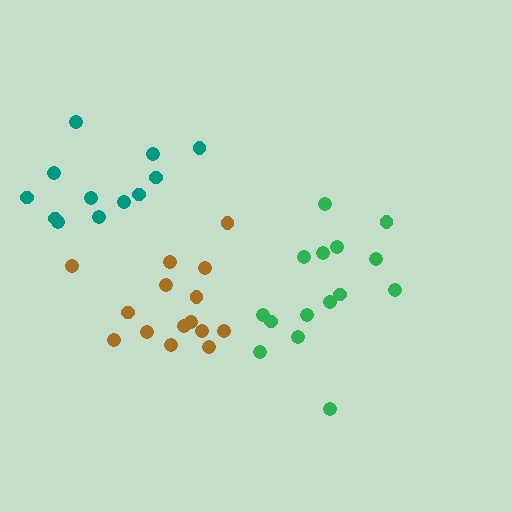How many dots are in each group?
Group 1: 12 dots, Group 2: 15 dots, Group 3: 15 dots (42 total).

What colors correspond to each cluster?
The clusters are colored: teal, green, brown.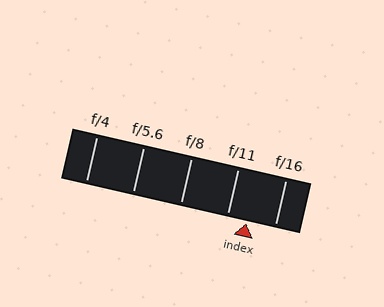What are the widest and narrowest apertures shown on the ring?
The widest aperture shown is f/4 and the narrowest is f/16.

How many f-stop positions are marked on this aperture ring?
There are 5 f-stop positions marked.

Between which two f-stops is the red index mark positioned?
The index mark is between f/11 and f/16.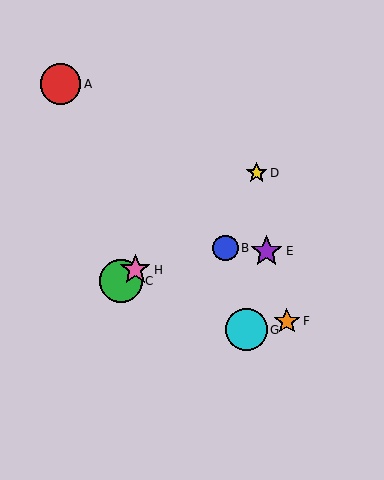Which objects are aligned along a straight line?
Objects C, D, H are aligned along a straight line.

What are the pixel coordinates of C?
Object C is at (121, 281).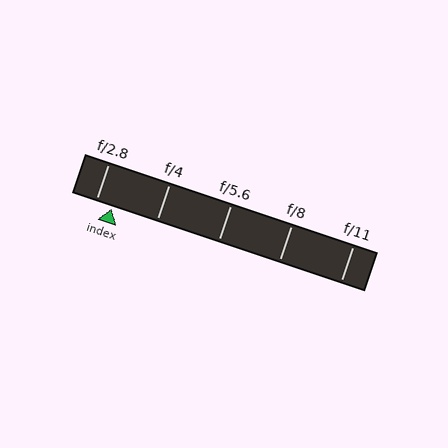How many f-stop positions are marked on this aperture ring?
There are 5 f-stop positions marked.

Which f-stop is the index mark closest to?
The index mark is closest to f/2.8.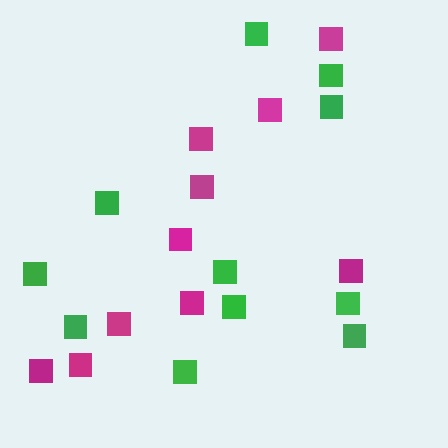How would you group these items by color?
There are 2 groups: one group of green squares (11) and one group of magenta squares (10).